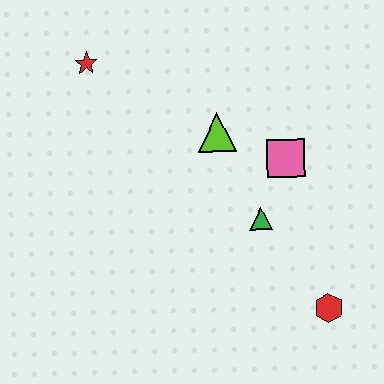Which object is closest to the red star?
The lime triangle is closest to the red star.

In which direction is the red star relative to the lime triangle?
The red star is to the left of the lime triangle.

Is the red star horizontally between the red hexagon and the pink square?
No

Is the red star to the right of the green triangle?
No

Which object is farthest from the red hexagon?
The red star is farthest from the red hexagon.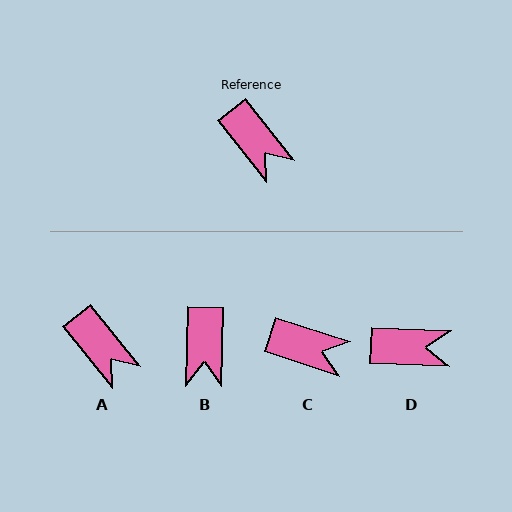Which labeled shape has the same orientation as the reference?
A.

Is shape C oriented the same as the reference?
No, it is off by about 33 degrees.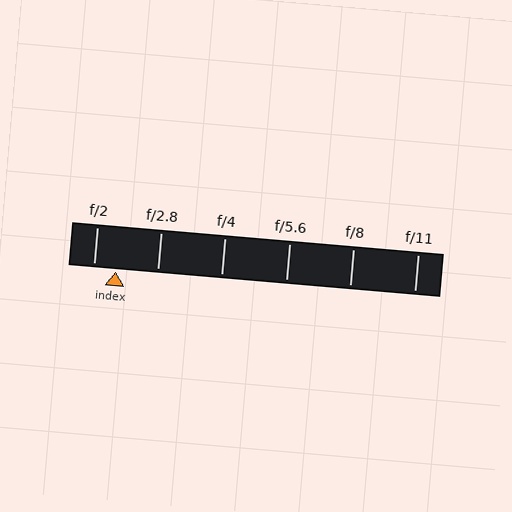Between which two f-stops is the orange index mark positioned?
The index mark is between f/2 and f/2.8.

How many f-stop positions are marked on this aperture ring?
There are 6 f-stop positions marked.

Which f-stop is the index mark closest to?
The index mark is closest to f/2.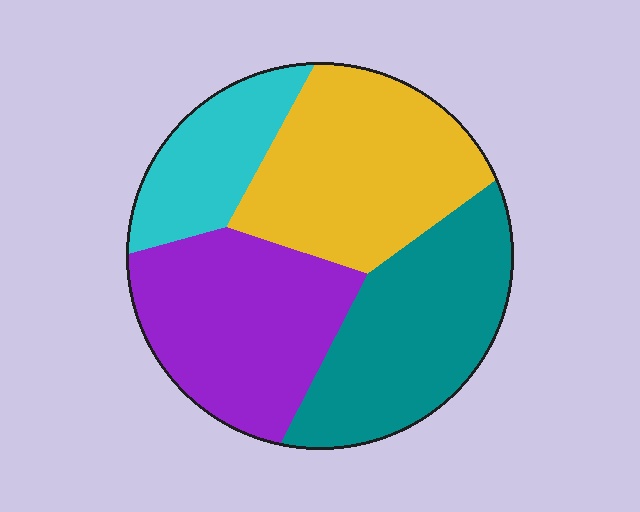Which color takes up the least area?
Cyan, at roughly 15%.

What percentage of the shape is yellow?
Yellow takes up about one third (1/3) of the shape.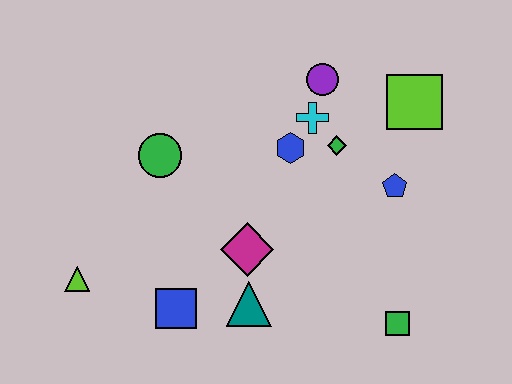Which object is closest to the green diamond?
The cyan cross is closest to the green diamond.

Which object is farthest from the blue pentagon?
The lime triangle is farthest from the blue pentagon.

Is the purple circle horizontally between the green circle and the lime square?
Yes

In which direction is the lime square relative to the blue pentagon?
The lime square is above the blue pentagon.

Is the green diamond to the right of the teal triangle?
Yes